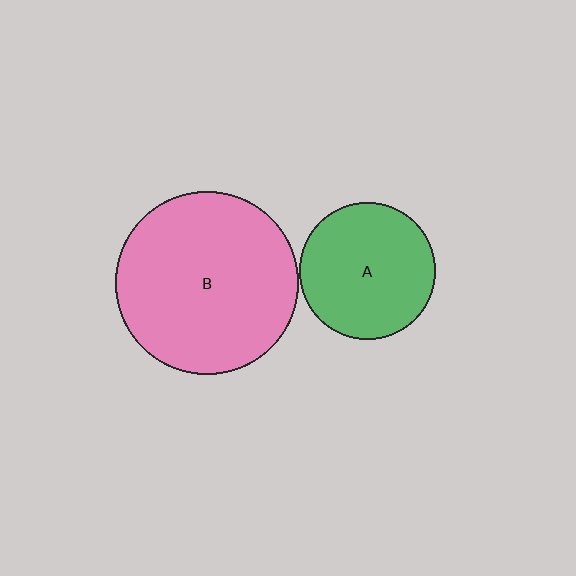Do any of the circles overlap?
No, none of the circles overlap.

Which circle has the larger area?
Circle B (pink).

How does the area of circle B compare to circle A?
Approximately 1.8 times.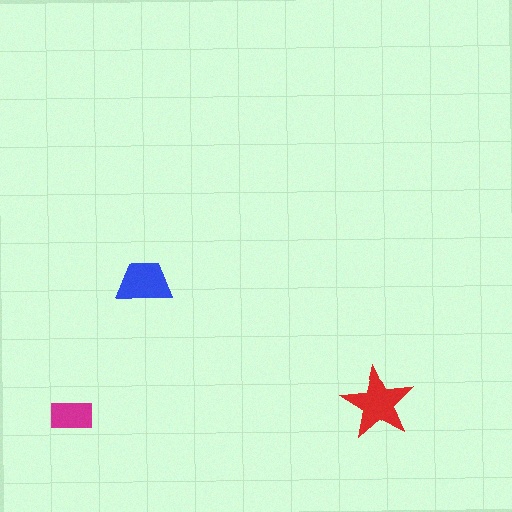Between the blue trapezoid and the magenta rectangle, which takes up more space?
The blue trapezoid.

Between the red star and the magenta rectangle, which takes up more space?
The red star.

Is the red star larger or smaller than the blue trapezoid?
Larger.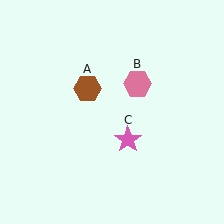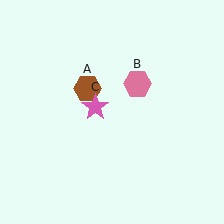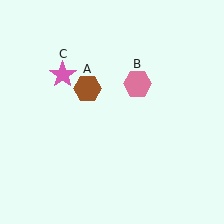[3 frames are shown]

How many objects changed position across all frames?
1 object changed position: pink star (object C).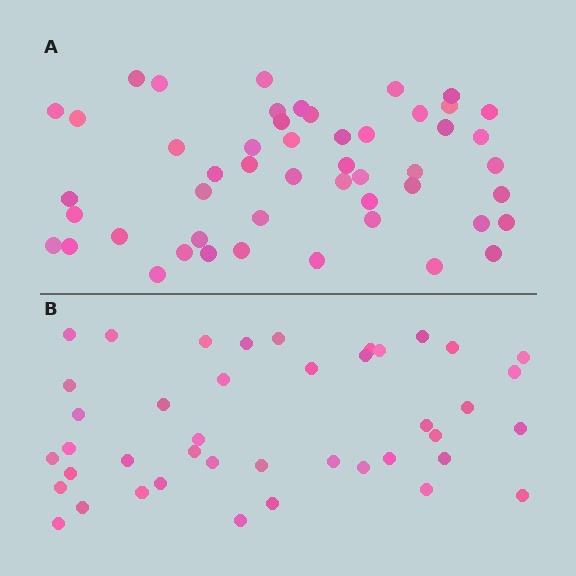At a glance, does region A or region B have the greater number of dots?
Region A (the top region) has more dots.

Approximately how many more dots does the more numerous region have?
Region A has roughly 8 or so more dots than region B.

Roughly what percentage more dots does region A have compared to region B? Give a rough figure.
About 20% more.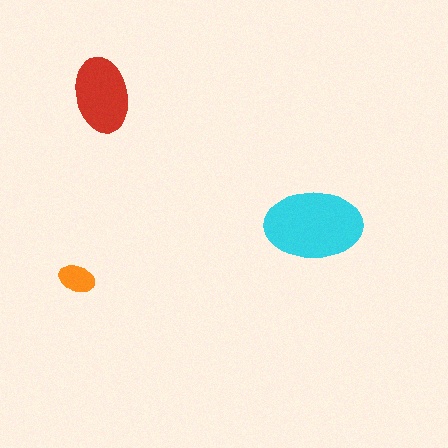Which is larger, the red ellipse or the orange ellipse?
The red one.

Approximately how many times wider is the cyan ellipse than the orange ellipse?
About 2.5 times wider.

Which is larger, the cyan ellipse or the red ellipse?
The cyan one.